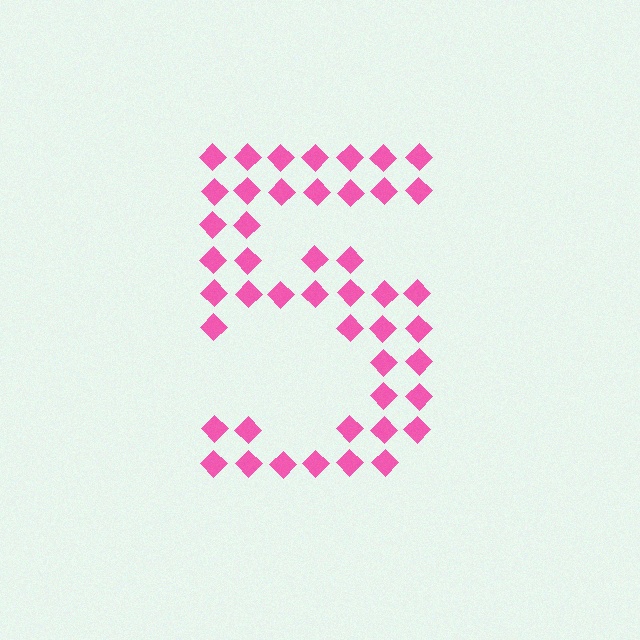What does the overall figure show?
The overall figure shows the digit 5.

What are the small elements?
The small elements are diamonds.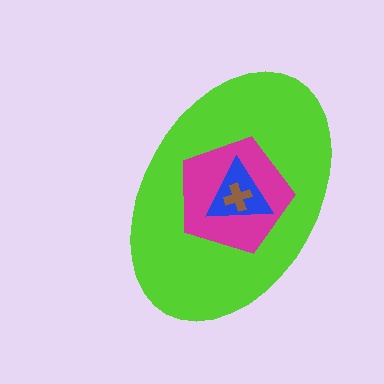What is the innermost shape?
The brown cross.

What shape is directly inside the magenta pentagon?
The blue triangle.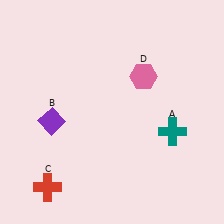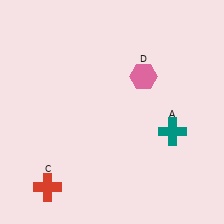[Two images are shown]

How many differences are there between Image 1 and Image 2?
There is 1 difference between the two images.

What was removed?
The purple diamond (B) was removed in Image 2.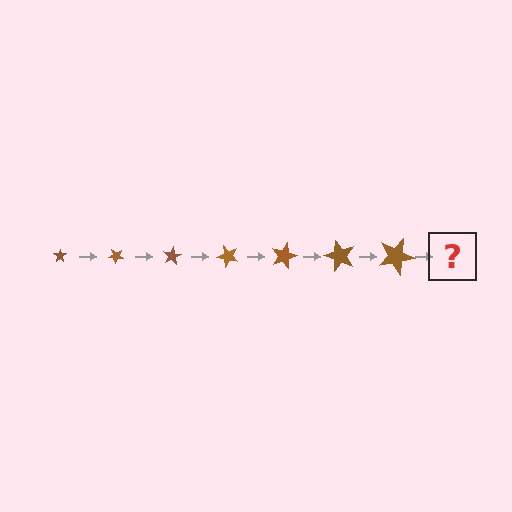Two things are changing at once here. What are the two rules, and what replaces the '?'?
The two rules are that the star grows larger each step and it rotates 40 degrees each step. The '?' should be a star, larger than the previous one and rotated 280 degrees from the start.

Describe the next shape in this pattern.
It should be a star, larger than the previous one and rotated 280 degrees from the start.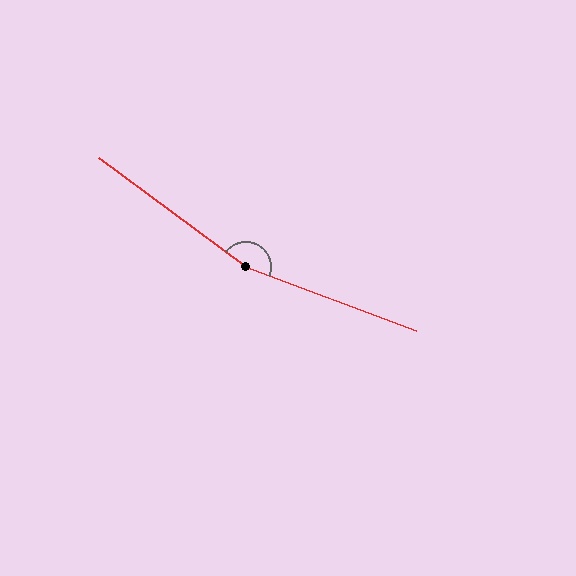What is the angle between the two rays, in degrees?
Approximately 164 degrees.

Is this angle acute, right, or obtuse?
It is obtuse.